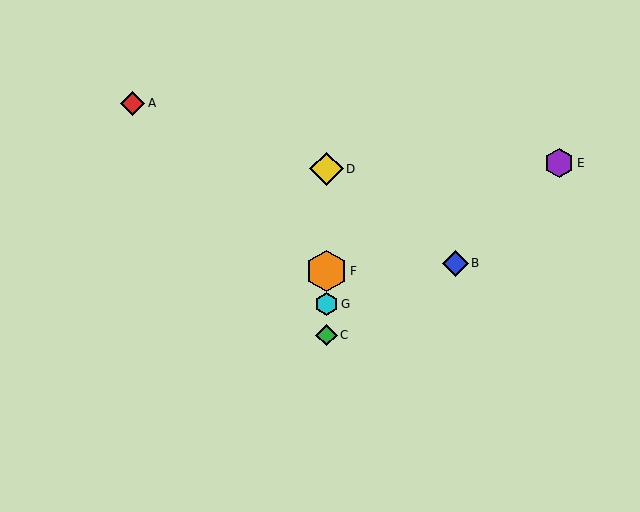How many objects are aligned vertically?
4 objects (C, D, F, G) are aligned vertically.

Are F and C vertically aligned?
Yes, both are at x≈326.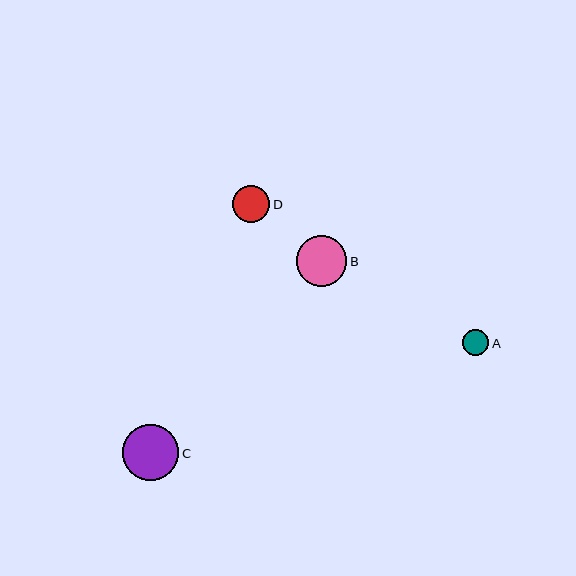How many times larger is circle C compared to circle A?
Circle C is approximately 2.2 times the size of circle A.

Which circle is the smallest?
Circle A is the smallest with a size of approximately 26 pixels.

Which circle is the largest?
Circle C is the largest with a size of approximately 56 pixels.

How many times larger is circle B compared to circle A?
Circle B is approximately 2.0 times the size of circle A.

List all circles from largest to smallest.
From largest to smallest: C, B, D, A.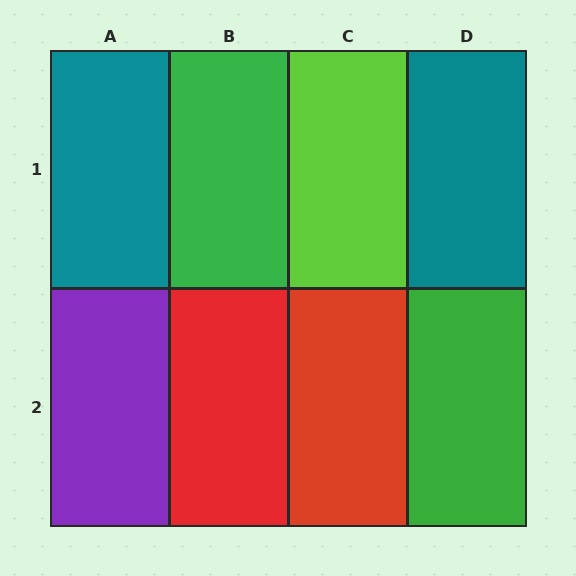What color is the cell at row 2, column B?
Red.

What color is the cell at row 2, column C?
Red.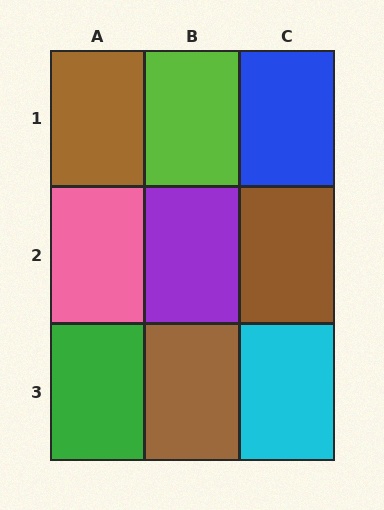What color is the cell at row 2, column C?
Brown.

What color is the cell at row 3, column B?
Brown.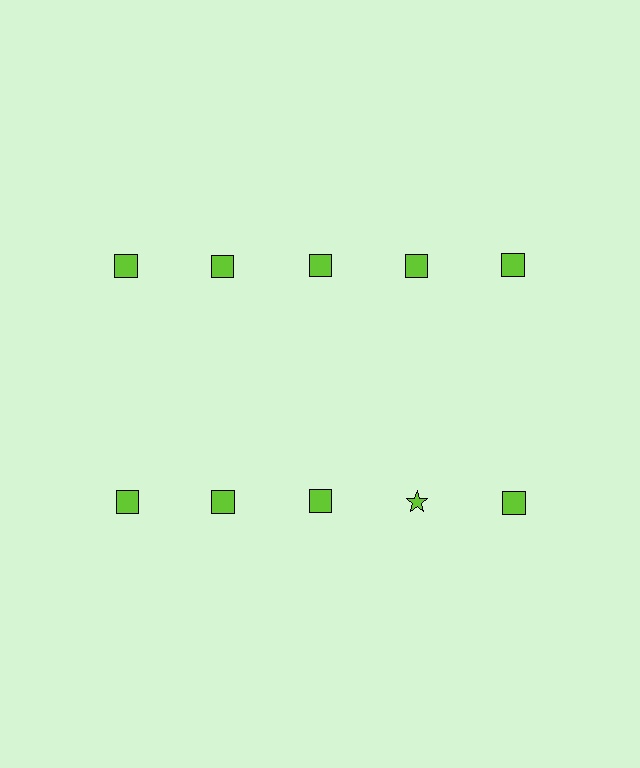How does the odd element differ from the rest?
It has a different shape: star instead of square.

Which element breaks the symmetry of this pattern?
The lime star in the second row, second from right column breaks the symmetry. All other shapes are lime squares.